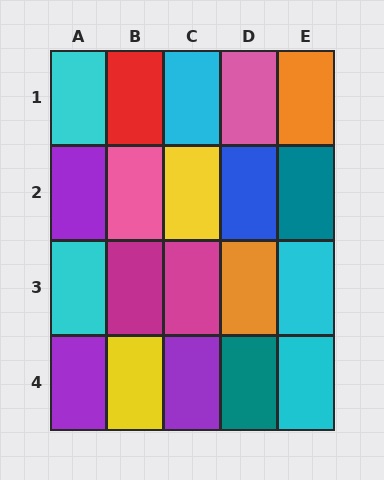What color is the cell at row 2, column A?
Purple.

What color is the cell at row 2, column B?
Pink.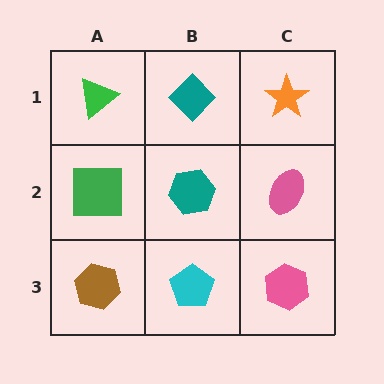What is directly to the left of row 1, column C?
A teal diamond.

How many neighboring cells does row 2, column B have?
4.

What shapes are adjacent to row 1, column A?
A green square (row 2, column A), a teal diamond (row 1, column B).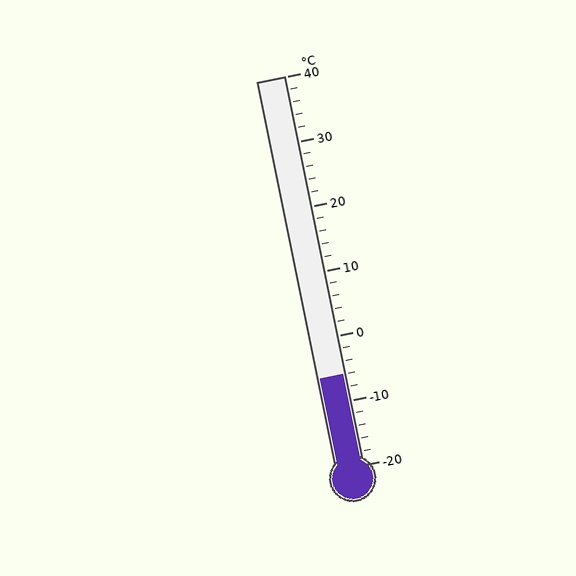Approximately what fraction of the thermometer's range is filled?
The thermometer is filled to approximately 25% of its range.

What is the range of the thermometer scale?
The thermometer scale ranges from -20°C to 40°C.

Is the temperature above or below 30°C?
The temperature is below 30°C.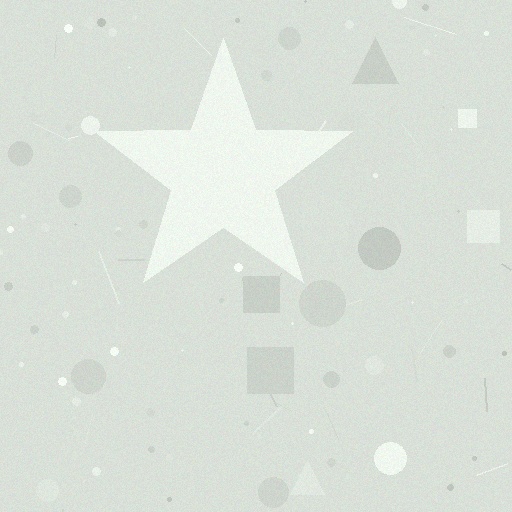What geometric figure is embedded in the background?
A star is embedded in the background.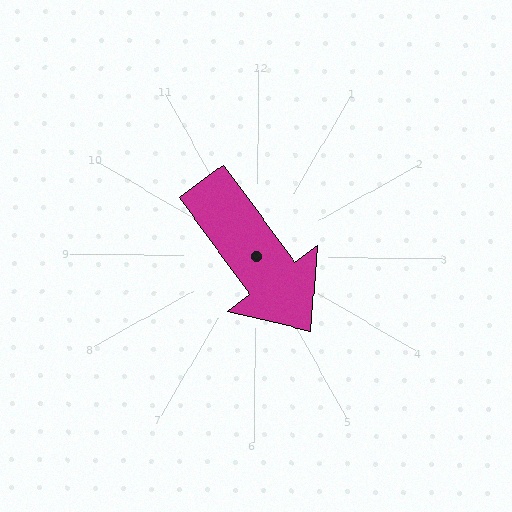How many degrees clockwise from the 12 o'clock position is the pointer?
Approximately 143 degrees.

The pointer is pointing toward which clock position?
Roughly 5 o'clock.